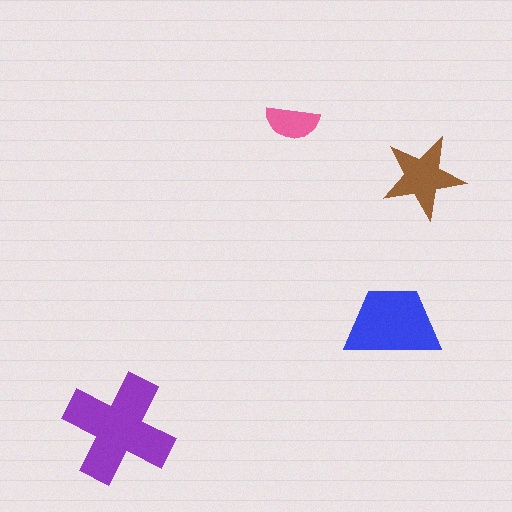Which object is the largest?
The purple cross.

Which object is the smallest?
The pink semicircle.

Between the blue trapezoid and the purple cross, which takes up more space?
The purple cross.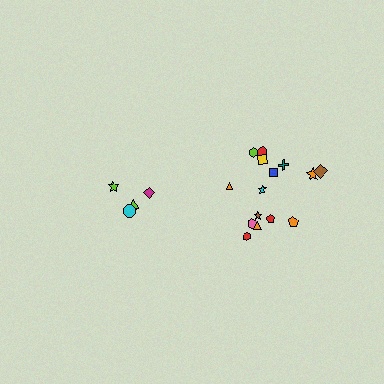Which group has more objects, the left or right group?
The right group.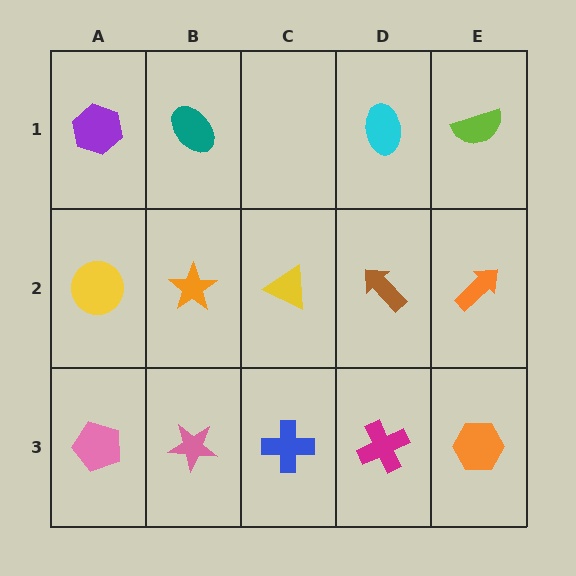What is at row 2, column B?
An orange star.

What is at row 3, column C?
A blue cross.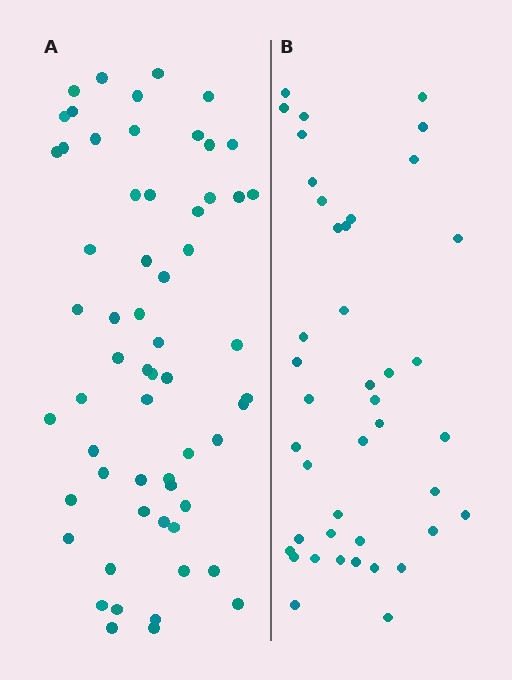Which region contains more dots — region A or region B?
Region A (the left region) has more dots.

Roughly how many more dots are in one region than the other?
Region A has approximately 20 more dots than region B.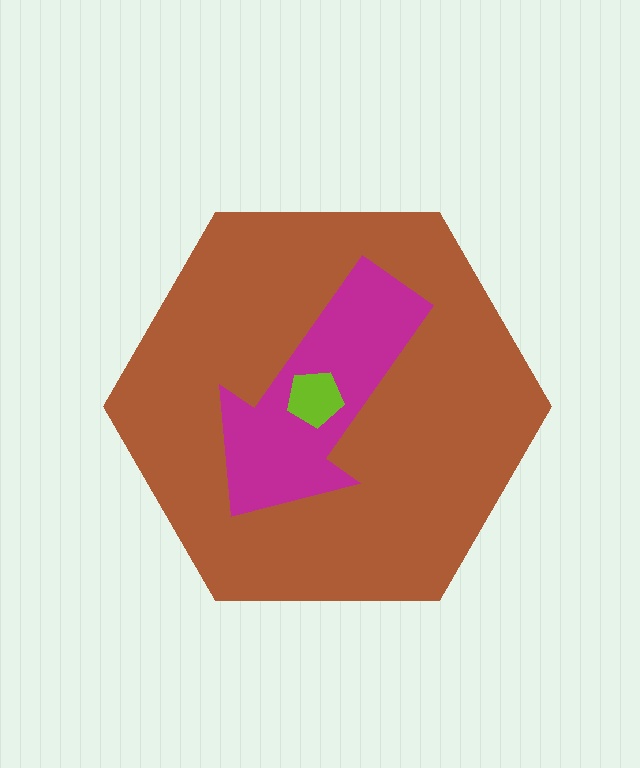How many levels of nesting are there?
3.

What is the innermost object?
The lime pentagon.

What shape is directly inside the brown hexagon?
The magenta arrow.